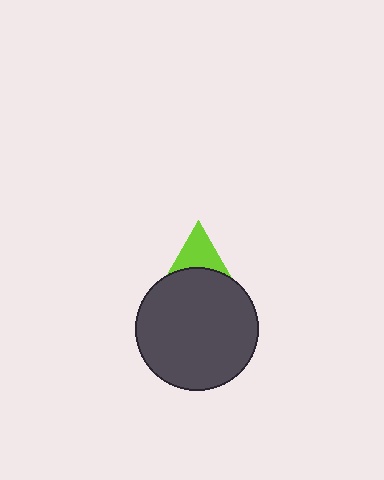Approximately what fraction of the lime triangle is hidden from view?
Roughly 64% of the lime triangle is hidden behind the dark gray circle.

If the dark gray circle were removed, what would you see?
You would see the complete lime triangle.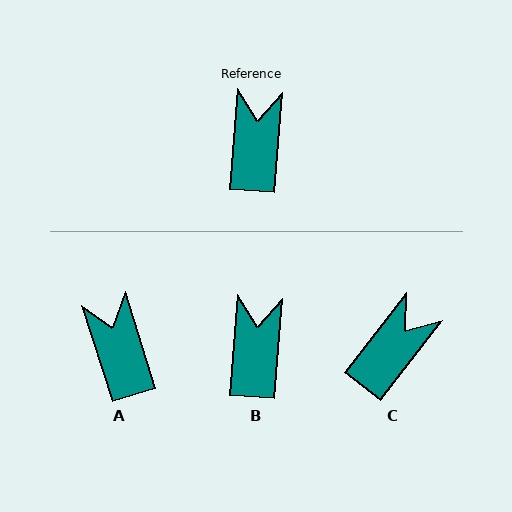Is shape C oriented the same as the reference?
No, it is off by about 33 degrees.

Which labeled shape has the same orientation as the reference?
B.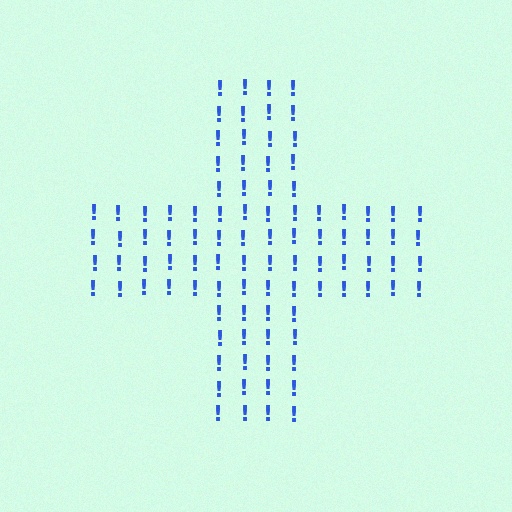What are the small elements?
The small elements are exclamation marks.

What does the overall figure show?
The overall figure shows a cross.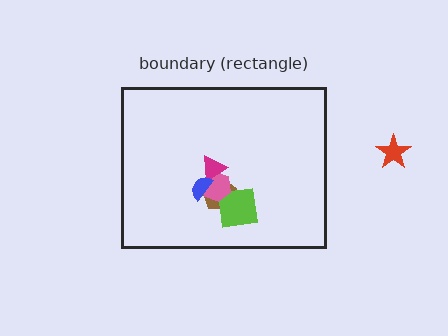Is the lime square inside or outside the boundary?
Inside.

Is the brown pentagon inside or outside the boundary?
Inside.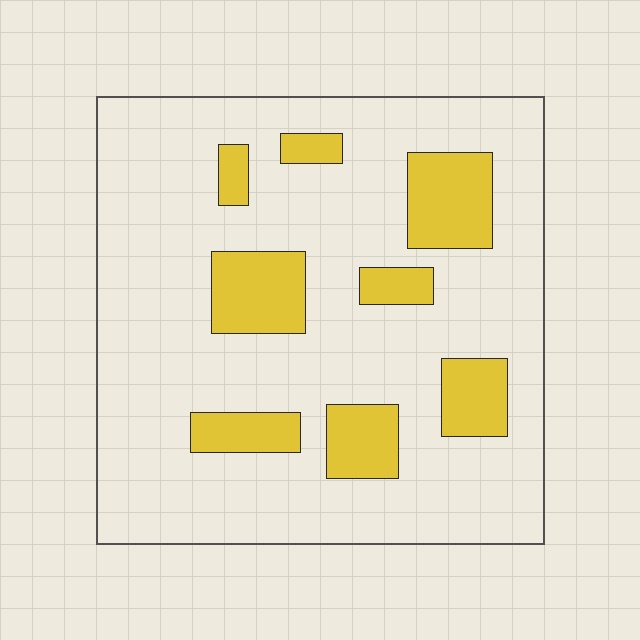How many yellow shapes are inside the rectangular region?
8.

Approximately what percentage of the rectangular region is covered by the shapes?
Approximately 20%.